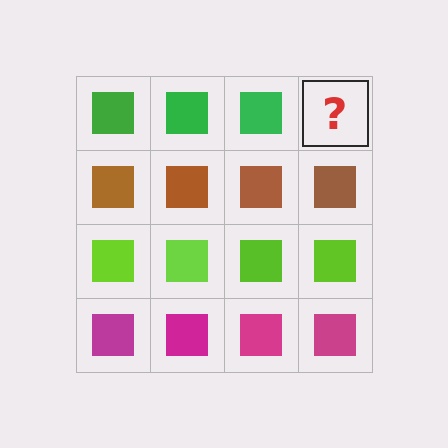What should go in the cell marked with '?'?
The missing cell should contain a green square.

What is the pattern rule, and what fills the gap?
The rule is that each row has a consistent color. The gap should be filled with a green square.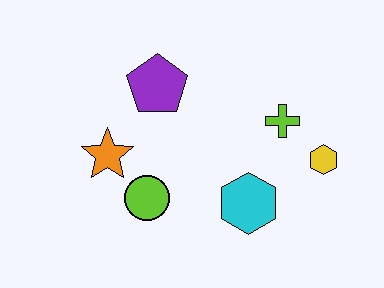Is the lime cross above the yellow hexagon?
Yes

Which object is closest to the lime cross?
The yellow hexagon is closest to the lime cross.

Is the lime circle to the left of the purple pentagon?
Yes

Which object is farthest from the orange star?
The yellow hexagon is farthest from the orange star.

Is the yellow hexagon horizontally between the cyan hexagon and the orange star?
No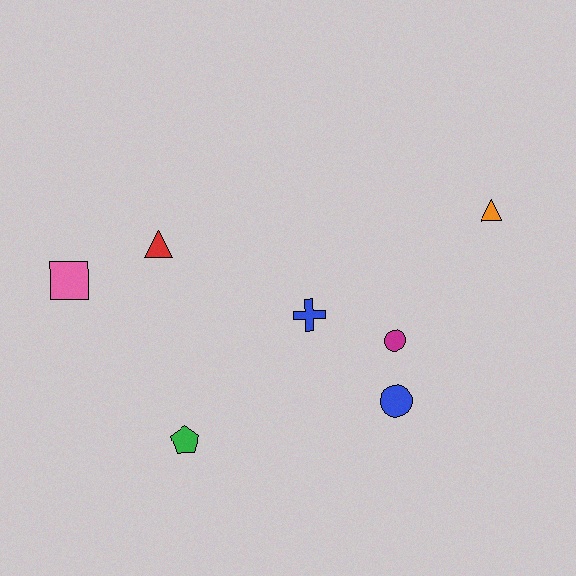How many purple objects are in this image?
There are no purple objects.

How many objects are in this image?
There are 7 objects.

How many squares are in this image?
There is 1 square.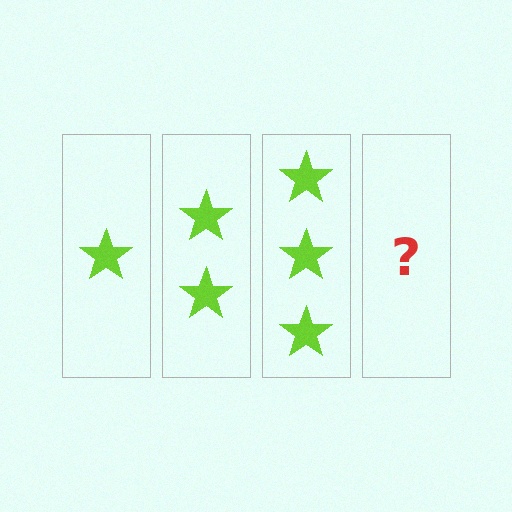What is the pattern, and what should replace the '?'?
The pattern is that each step adds one more star. The '?' should be 4 stars.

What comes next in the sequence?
The next element should be 4 stars.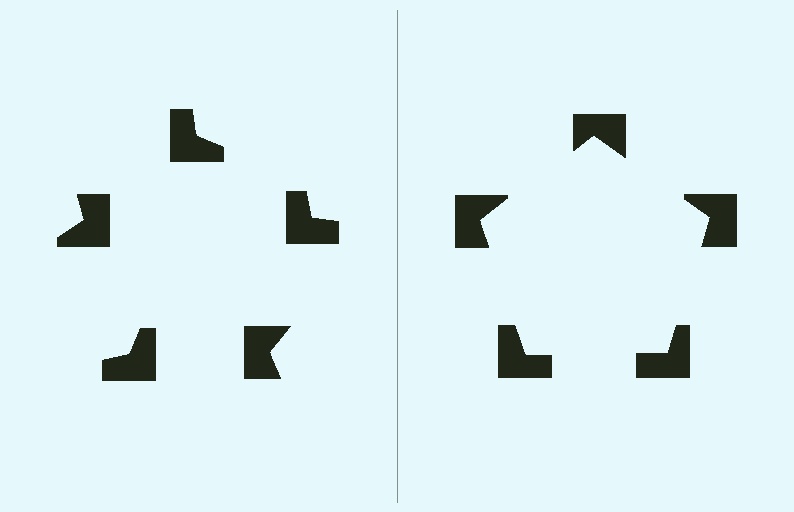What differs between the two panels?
The notched squares are positioned identically on both sides; only the wedge orientations differ. On the right they align to a pentagon; on the left they are misaligned.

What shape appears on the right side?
An illusory pentagon.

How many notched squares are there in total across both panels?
10 — 5 on each side.